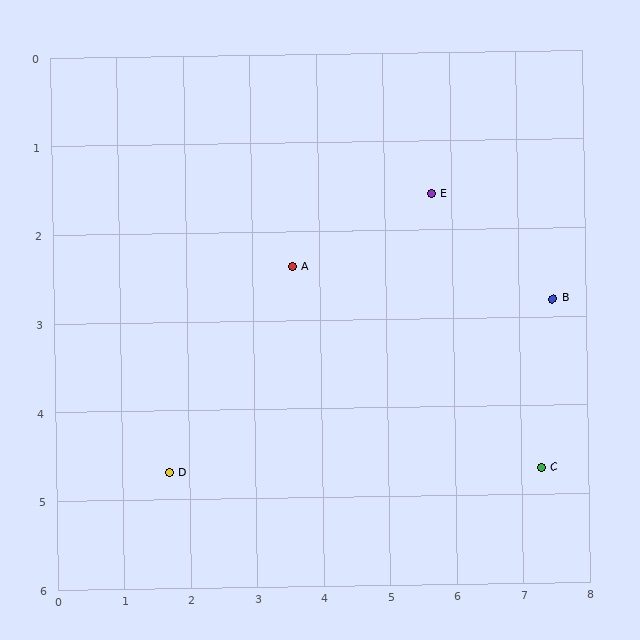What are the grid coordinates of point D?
Point D is at approximately (1.7, 4.7).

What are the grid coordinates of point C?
Point C is at approximately (7.3, 4.7).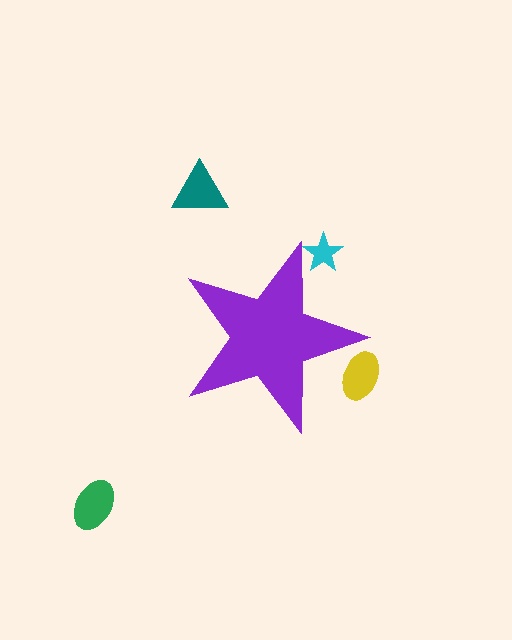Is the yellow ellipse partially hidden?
Yes, the yellow ellipse is partially hidden behind the purple star.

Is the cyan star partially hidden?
Yes, the cyan star is partially hidden behind the purple star.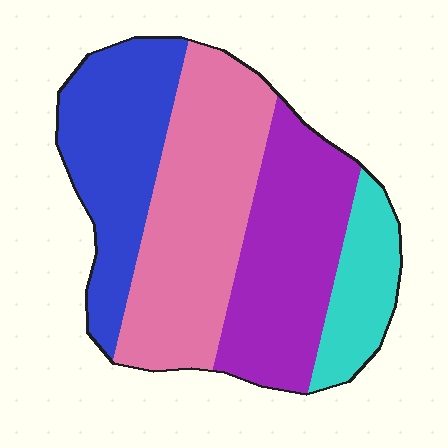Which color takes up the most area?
Pink, at roughly 35%.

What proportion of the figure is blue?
Blue covers about 25% of the figure.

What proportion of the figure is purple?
Purple takes up between a sixth and a third of the figure.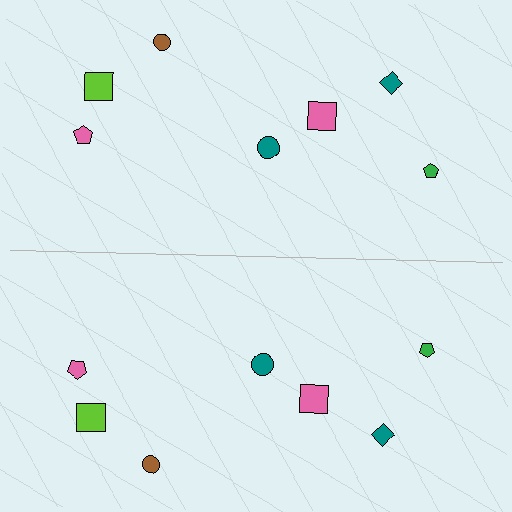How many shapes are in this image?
There are 14 shapes in this image.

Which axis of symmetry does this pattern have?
The pattern has a horizontal axis of symmetry running through the center of the image.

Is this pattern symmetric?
Yes, this pattern has bilateral (reflection) symmetry.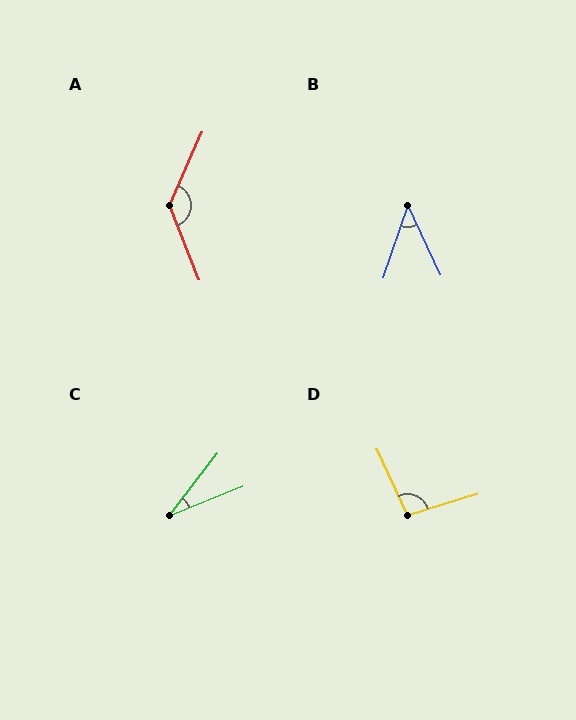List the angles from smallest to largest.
C (31°), B (44°), D (97°), A (134°).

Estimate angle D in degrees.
Approximately 97 degrees.